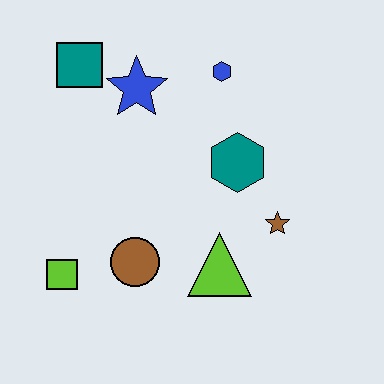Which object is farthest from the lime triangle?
The teal square is farthest from the lime triangle.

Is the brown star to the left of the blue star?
No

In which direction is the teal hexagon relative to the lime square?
The teal hexagon is to the right of the lime square.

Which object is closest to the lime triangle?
The brown star is closest to the lime triangle.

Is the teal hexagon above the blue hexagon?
No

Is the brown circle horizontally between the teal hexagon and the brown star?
No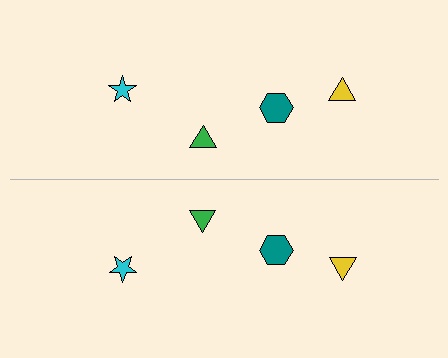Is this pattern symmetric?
Yes, this pattern has bilateral (reflection) symmetry.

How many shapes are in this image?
There are 8 shapes in this image.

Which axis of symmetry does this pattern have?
The pattern has a horizontal axis of symmetry running through the center of the image.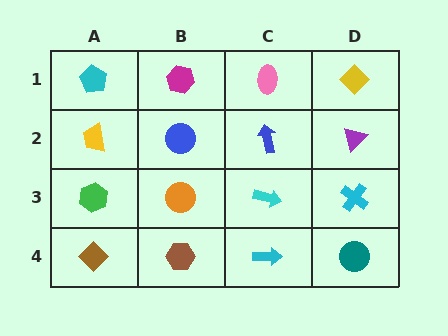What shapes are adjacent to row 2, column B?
A magenta hexagon (row 1, column B), an orange circle (row 3, column B), a yellow trapezoid (row 2, column A), a blue arrow (row 2, column C).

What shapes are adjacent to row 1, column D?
A purple triangle (row 2, column D), a pink ellipse (row 1, column C).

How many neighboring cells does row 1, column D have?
2.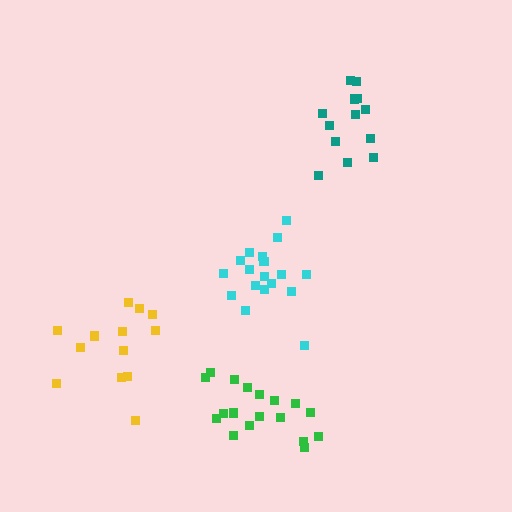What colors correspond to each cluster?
The clusters are colored: cyan, green, yellow, teal.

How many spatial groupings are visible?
There are 4 spatial groupings.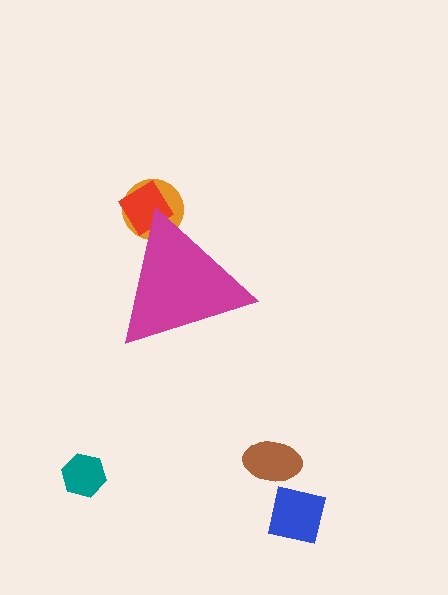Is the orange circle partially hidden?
Yes, the orange circle is partially hidden behind the magenta triangle.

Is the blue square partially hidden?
No, the blue square is fully visible.